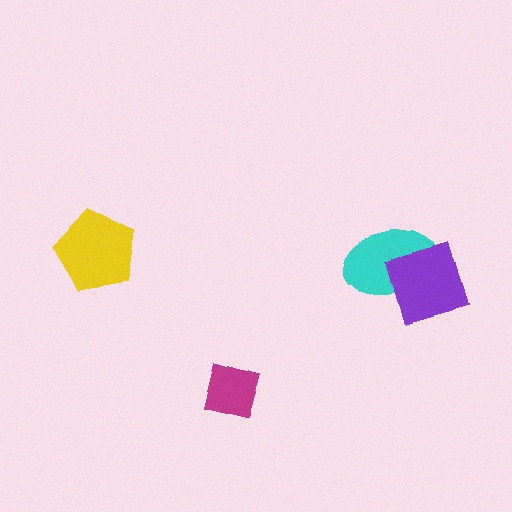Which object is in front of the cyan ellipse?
The purple diamond is in front of the cyan ellipse.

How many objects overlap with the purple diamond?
1 object overlaps with the purple diamond.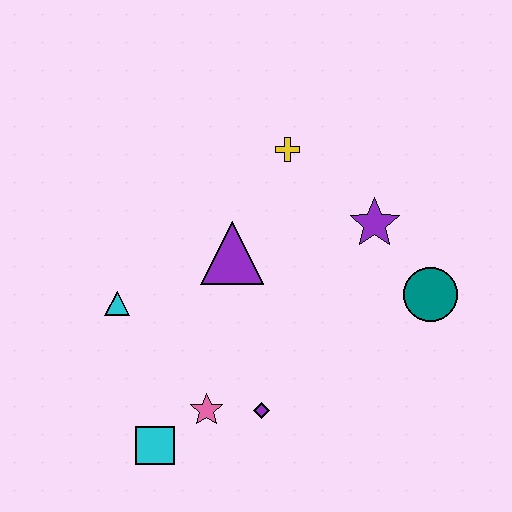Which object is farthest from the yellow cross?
The cyan square is farthest from the yellow cross.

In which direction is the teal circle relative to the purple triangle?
The teal circle is to the right of the purple triangle.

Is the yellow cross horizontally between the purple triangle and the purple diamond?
No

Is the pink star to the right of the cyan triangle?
Yes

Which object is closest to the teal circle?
The purple star is closest to the teal circle.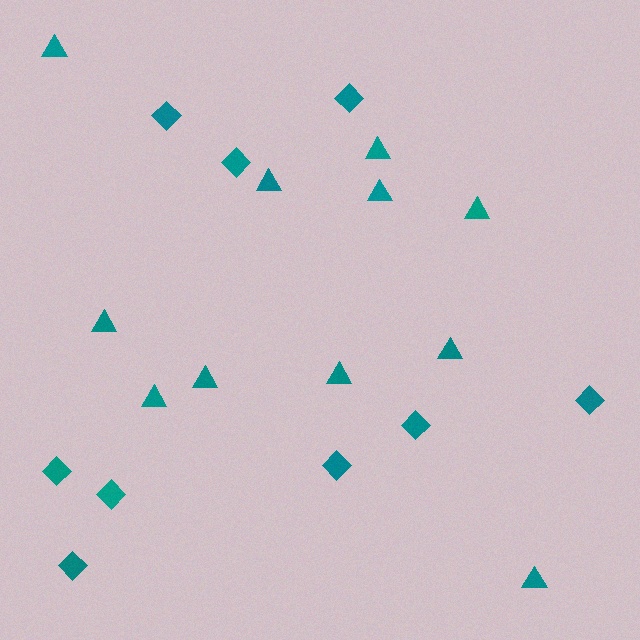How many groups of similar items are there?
There are 2 groups: one group of triangles (11) and one group of diamonds (9).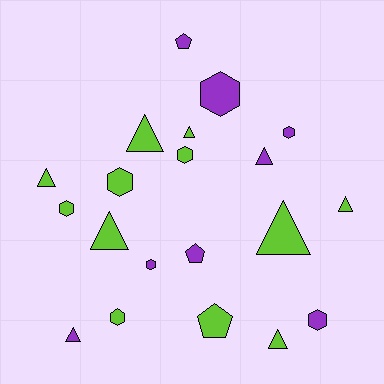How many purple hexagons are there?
There are 4 purple hexagons.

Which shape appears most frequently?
Triangle, with 9 objects.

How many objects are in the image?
There are 20 objects.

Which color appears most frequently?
Lime, with 12 objects.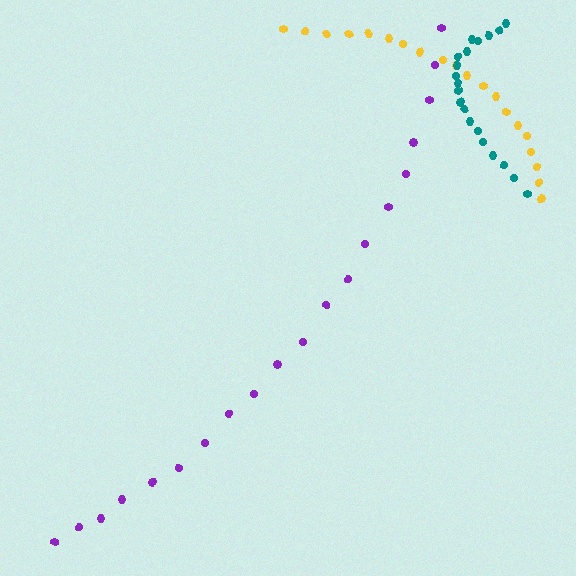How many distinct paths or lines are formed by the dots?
There are 3 distinct paths.